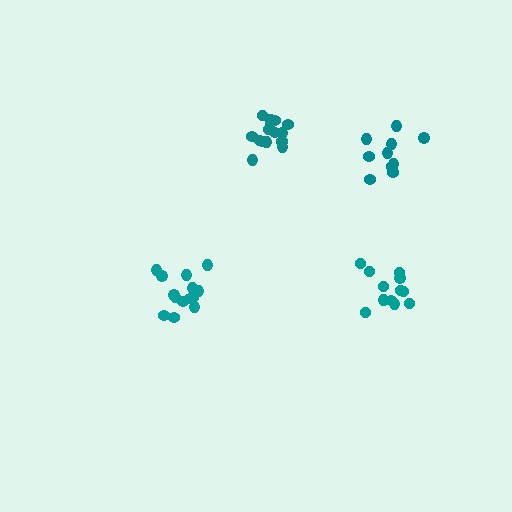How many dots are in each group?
Group 1: 15 dots, Group 2: 15 dots, Group 3: 12 dots, Group 4: 10 dots (52 total).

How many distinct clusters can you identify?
There are 4 distinct clusters.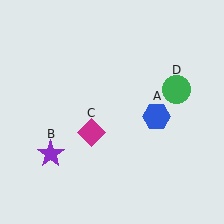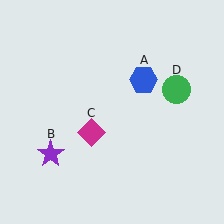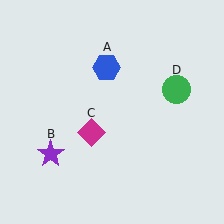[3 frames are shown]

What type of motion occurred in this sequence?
The blue hexagon (object A) rotated counterclockwise around the center of the scene.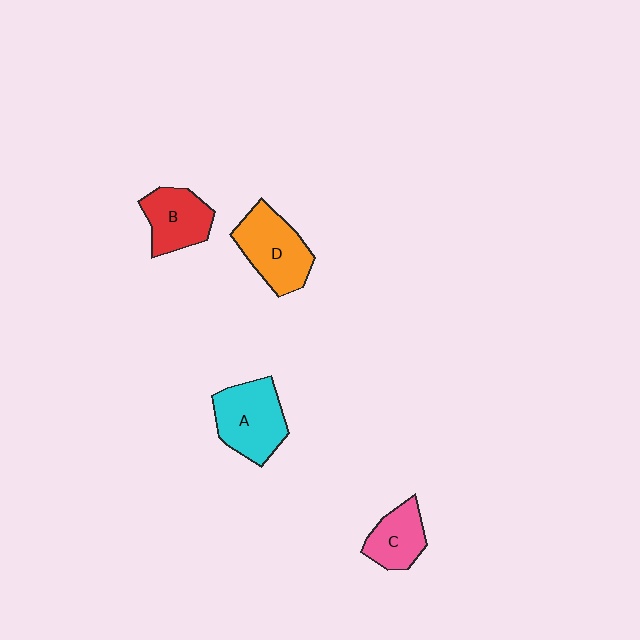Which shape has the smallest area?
Shape C (pink).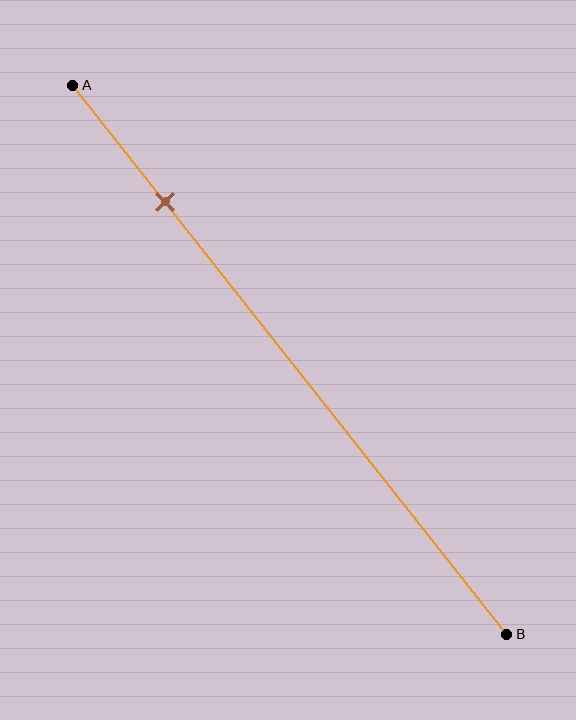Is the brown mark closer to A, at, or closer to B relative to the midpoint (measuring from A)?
The brown mark is closer to point A than the midpoint of segment AB.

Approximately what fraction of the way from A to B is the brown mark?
The brown mark is approximately 20% of the way from A to B.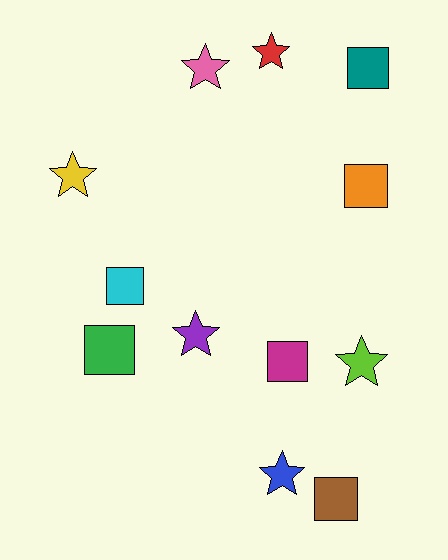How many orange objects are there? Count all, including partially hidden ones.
There is 1 orange object.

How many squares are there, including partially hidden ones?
There are 6 squares.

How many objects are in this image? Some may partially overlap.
There are 12 objects.